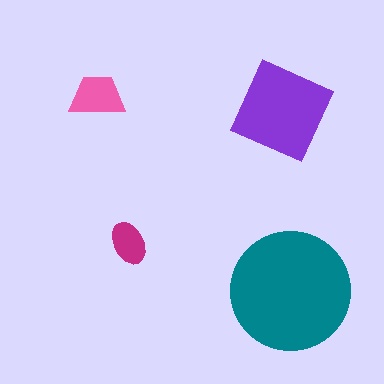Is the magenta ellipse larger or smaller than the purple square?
Smaller.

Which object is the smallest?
The magenta ellipse.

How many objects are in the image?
There are 4 objects in the image.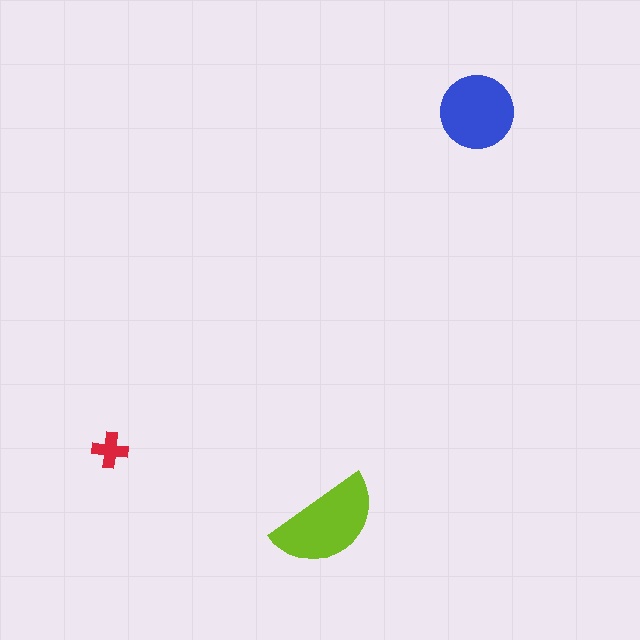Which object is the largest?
The lime semicircle.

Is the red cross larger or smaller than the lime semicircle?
Smaller.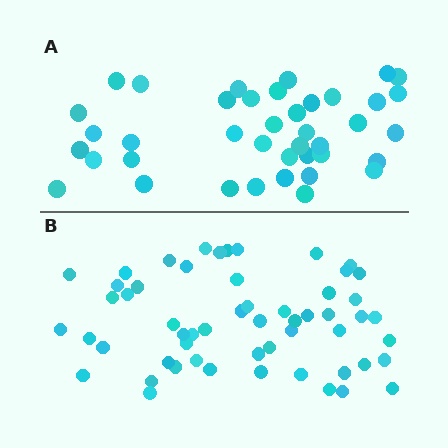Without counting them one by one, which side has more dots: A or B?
Region B (the bottom region) has more dots.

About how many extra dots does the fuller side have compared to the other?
Region B has approximately 15 more dots than region A.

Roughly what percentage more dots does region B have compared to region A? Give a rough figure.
About 40% more.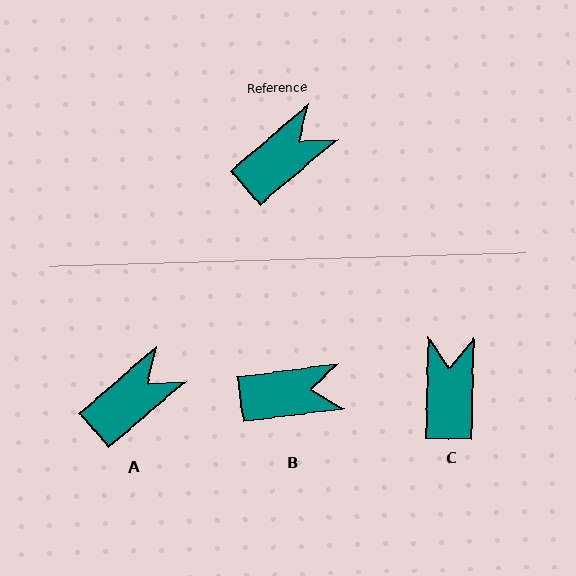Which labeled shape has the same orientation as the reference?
A.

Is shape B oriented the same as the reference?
No, it is off by about 33 degrees.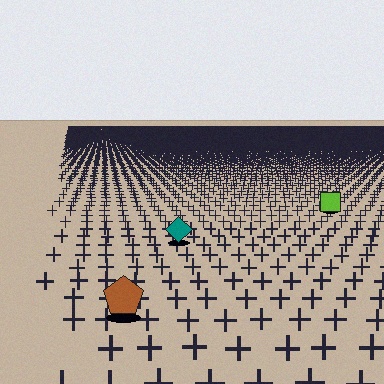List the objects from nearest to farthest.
From nearest to farthest: the brown pentagon, the teal diamond, the lime square.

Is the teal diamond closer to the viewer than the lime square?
Yes. The teal diamond is closer — you can tell from the texture gradient: the ground texture is coarser near it.